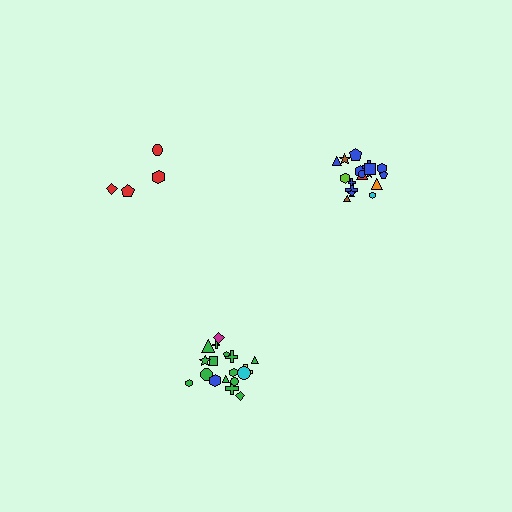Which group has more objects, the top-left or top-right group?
The top-right group.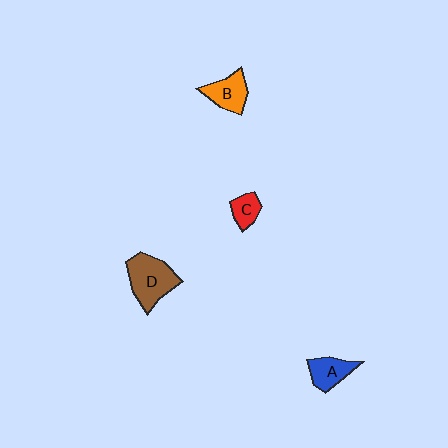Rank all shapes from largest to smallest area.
From largest to smallest: D (brown), B (orange), A (blue), C (red).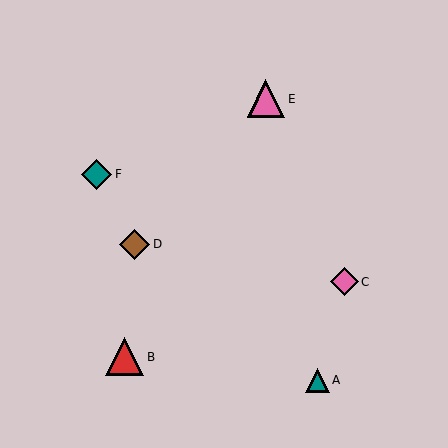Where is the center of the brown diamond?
The center of the brown diamond is at (134, 244).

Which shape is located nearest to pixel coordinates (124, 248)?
The brown diamond (labeled D) at (134, 244) is nearest to that location.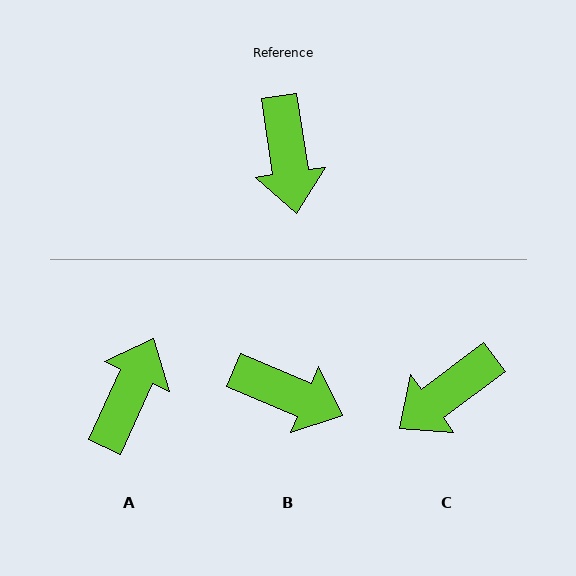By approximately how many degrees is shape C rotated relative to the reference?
Approximately 62 degrees clockwise.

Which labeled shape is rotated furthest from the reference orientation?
A, about 147 degrees away.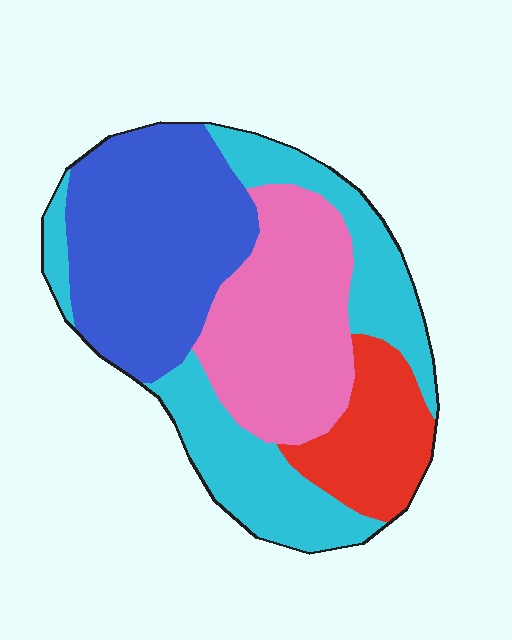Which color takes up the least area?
Red, at roughly 15%.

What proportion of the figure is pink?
Pink covers around 25% of the figure.